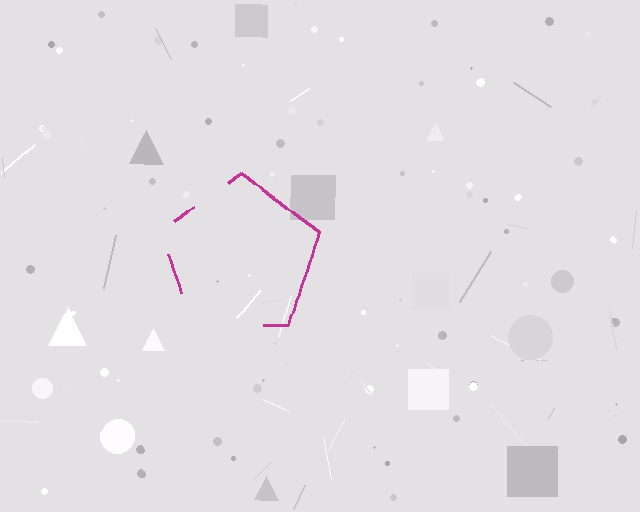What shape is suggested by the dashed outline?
The dashed outline suggests a pentagon.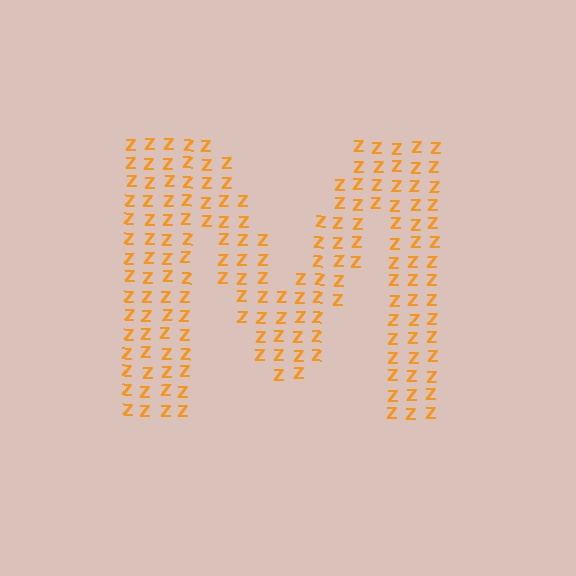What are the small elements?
The small elements are letter Z's.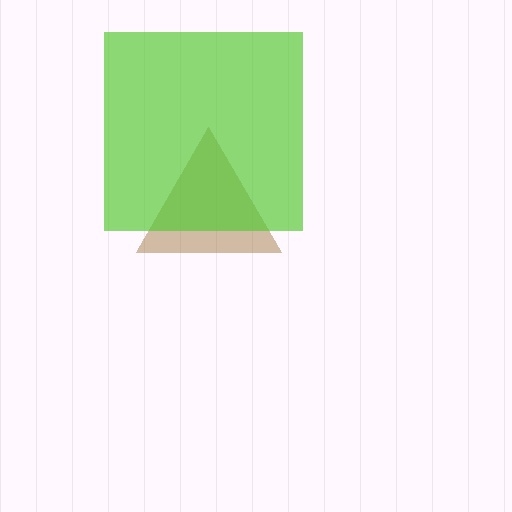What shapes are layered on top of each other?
The layered shapes are: a brown triangle, a lime square.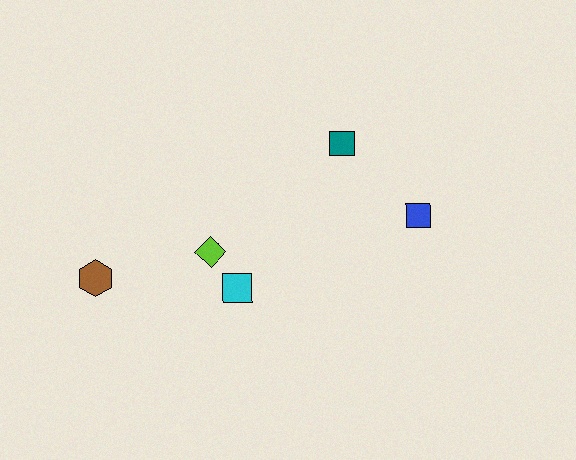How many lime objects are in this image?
There is 1 lime object.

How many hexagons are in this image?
There is 1 hexagon.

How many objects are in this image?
There are 5 objects.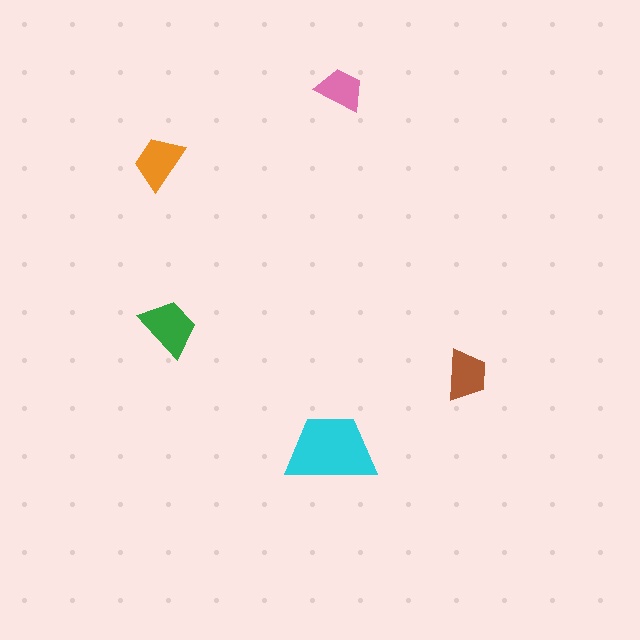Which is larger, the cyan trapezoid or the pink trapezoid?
The cyan one.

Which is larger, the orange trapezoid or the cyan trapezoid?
The cyan one.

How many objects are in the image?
There are 5 objects in the image.